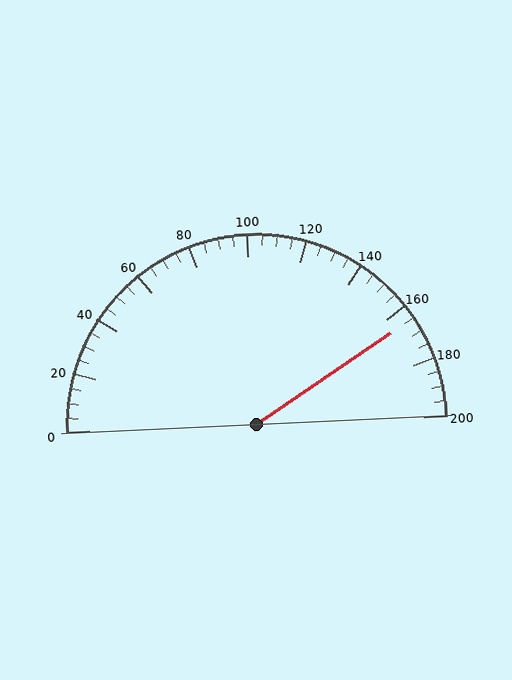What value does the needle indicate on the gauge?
The needle indicates approximately 165.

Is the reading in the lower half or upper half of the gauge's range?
The reading is in the upper half of the range (0 to 200).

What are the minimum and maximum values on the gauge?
The gauge ranges from 0 to 200.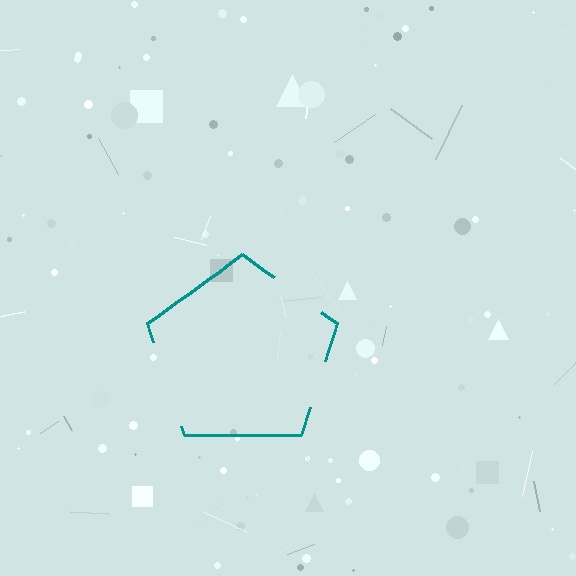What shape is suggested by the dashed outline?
The dashed outline suggests a pentagon.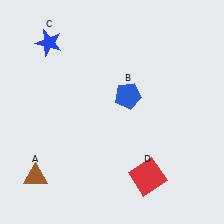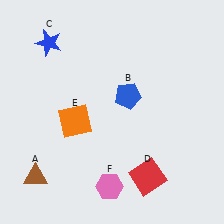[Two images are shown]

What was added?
An orange square (E), a pink hexagon (F) were added in Image 2.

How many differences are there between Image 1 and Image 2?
There are 2 differences between the two images.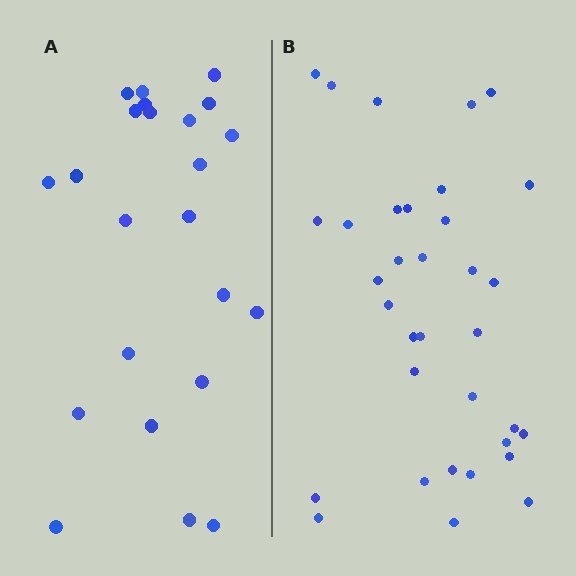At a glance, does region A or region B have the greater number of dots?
Region B (the right region) has more dots.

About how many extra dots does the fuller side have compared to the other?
Region B has roughly 12 or so more dots than region A.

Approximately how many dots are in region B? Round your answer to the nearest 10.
About 30 dots. (The exact count is 34, which rounds to 30.)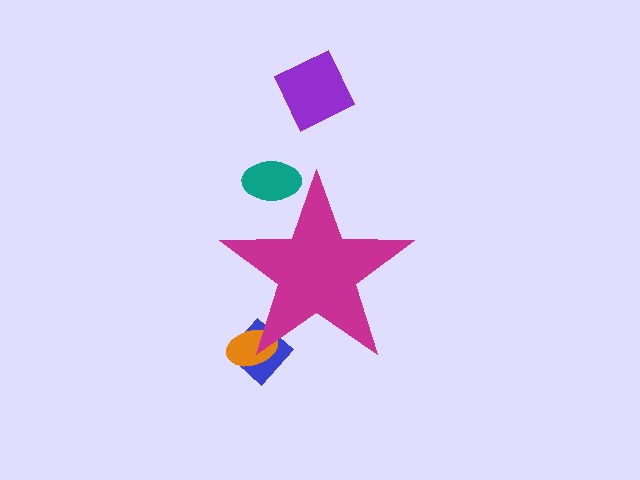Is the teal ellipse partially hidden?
Yes, the teal ellipse is partially hidden behind the magenta star.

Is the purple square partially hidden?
No, the purple square is fully visible.